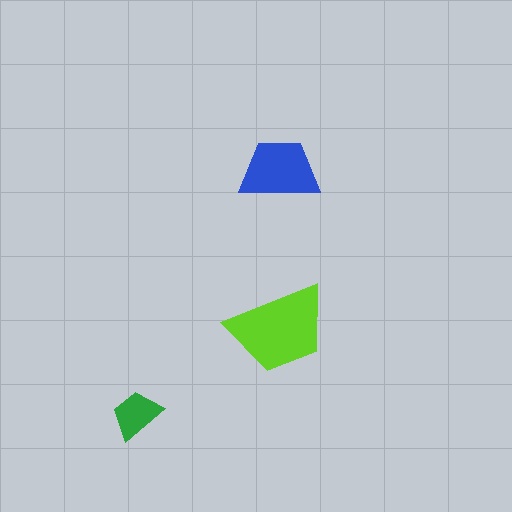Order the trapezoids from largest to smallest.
the lime one, the blue one, the green one.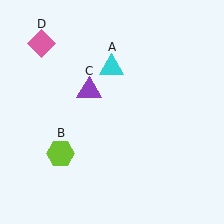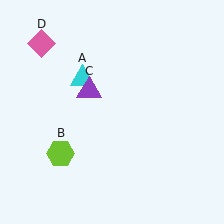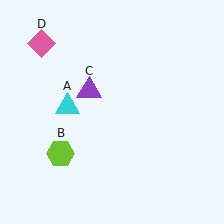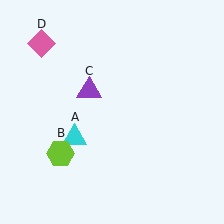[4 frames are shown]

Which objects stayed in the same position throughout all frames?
Lime hexagon (object B) and purple triangle (object C) and pink diamond (object D) remained stationary.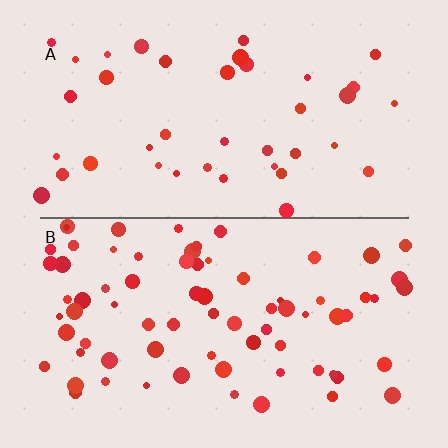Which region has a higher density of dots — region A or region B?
B (the bottom).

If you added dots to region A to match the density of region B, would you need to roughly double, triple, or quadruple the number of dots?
Approximately double.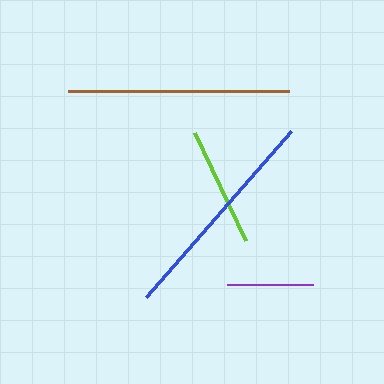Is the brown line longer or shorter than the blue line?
The blue line is longer than the brown line.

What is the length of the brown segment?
The brown segment is approximately 221 pixels long.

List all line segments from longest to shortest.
From longest to shortest: blue, brown, lime, purple.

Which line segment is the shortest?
The purple line is the shortest at approximately 87 pixels.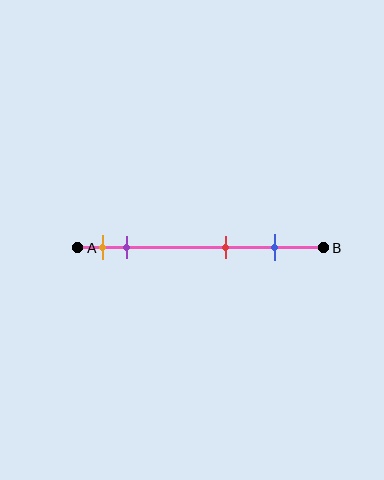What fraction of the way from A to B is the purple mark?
The purple mark is approximately 20% (0.2) of the way from A to B.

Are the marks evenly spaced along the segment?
No, the marks are not evenly spaced.